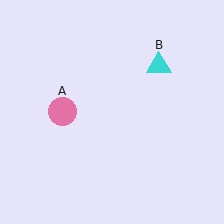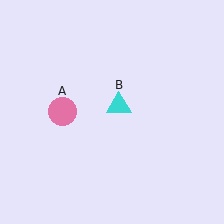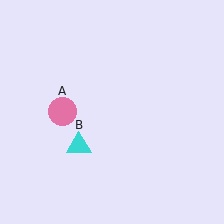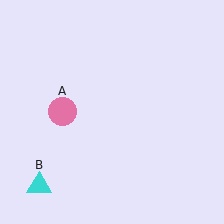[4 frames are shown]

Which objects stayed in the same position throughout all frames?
Pink circle (object A) remained stationary.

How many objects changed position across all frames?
1 object changed position: cyan triangle (object B).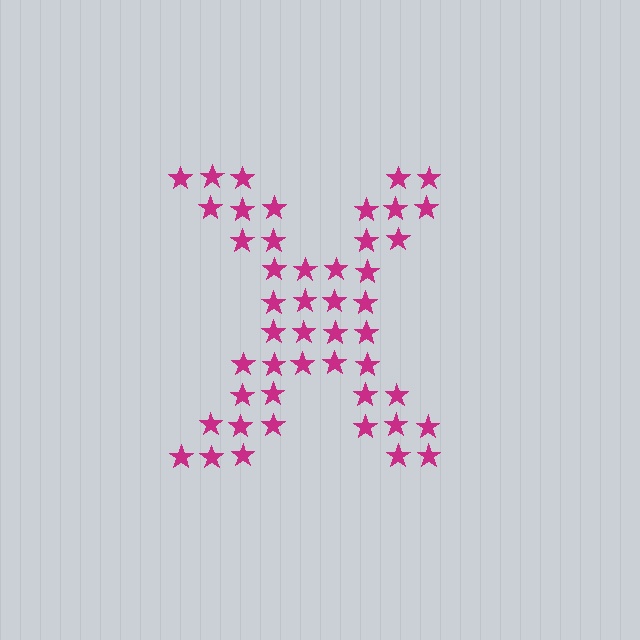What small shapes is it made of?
It is made of small stars.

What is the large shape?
The large shape is the letter X.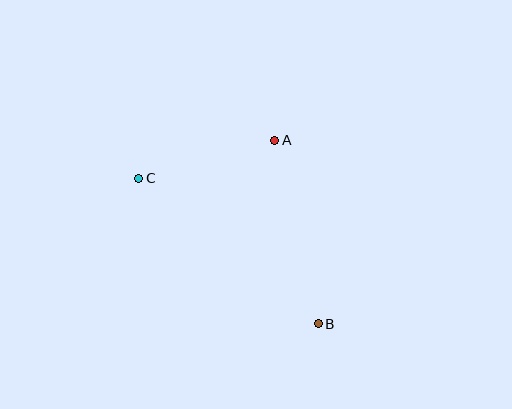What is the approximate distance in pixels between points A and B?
The distance between A and B is approximately 189 pixels.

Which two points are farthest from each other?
Points B and C are farthest from each other.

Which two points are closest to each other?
Points A and C are closest to each other.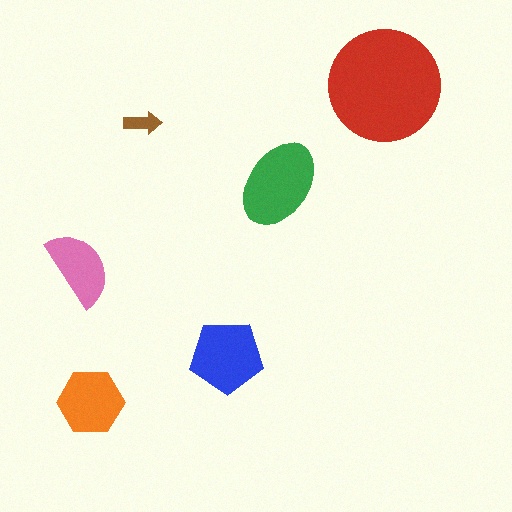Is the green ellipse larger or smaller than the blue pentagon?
Larger.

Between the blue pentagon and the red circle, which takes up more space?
The red circle.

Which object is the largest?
The red circle.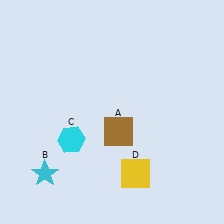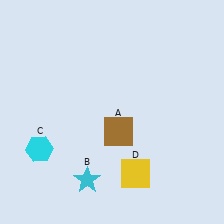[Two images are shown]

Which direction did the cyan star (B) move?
The cyan star (B) moved right.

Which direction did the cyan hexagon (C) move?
The cyan hexagon (C) moved left.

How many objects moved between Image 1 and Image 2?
2 objects moved between the two images.